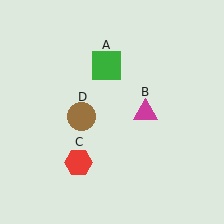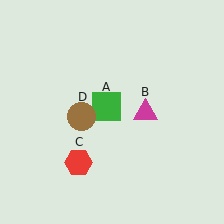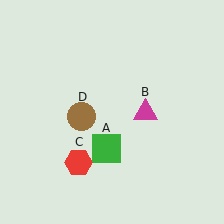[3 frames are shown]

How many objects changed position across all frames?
1 object changed position: green square (object A).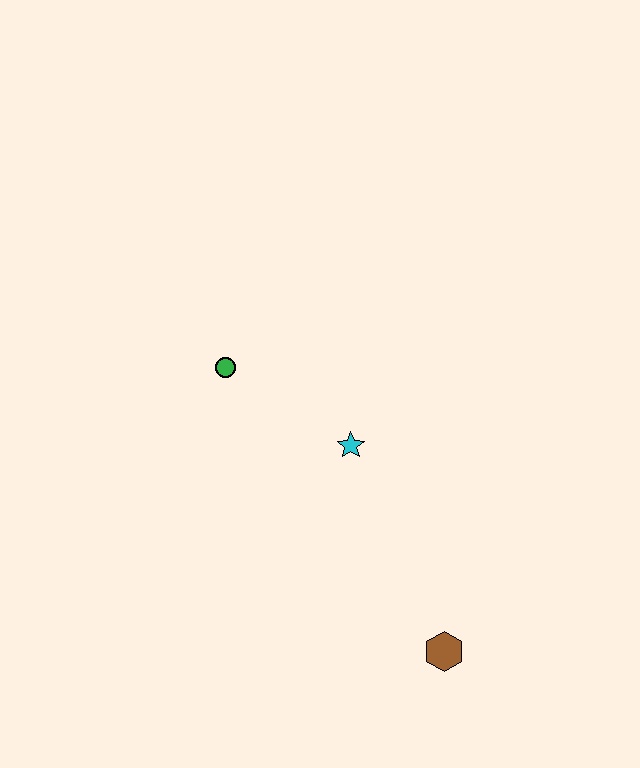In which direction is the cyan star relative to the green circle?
The cyan star is to the right of the green circle.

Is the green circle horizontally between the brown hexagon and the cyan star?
No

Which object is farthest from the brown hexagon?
The green circle is farthest from the brown hexagon.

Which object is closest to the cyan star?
The green circle is closest to the cyan star.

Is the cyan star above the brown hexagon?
Yes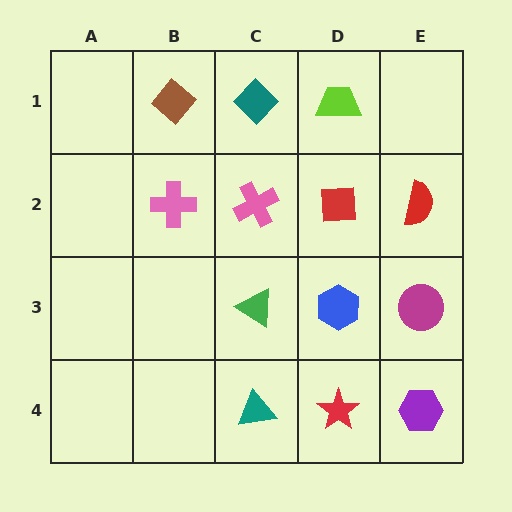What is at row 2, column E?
A red semicircle.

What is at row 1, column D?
A lime trapezoid.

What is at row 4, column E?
A purple hexagon.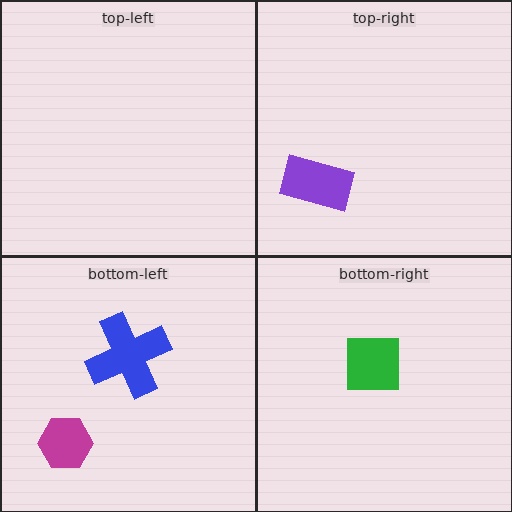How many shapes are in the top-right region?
1.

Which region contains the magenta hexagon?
The bottom-left region.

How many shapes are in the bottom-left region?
2.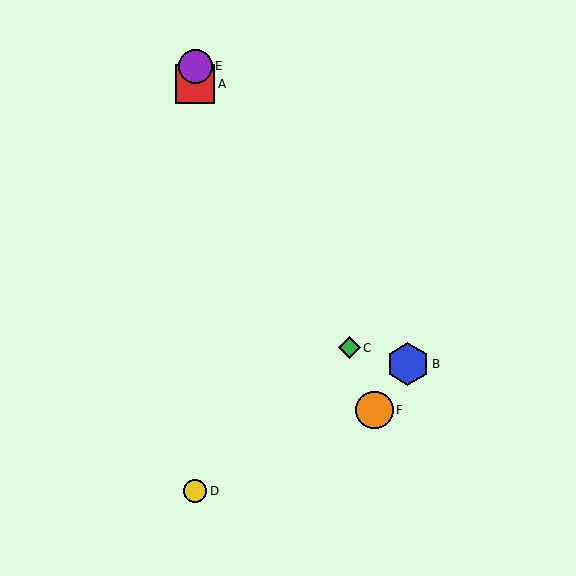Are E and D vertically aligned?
Yes, both are at x≈195.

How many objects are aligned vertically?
3 objects (A, D, E) are aligned vertically.